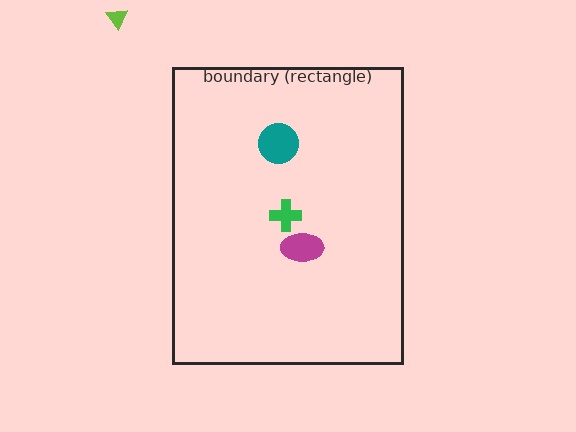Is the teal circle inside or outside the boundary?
Inside.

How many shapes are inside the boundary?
3 inside, 1 outside.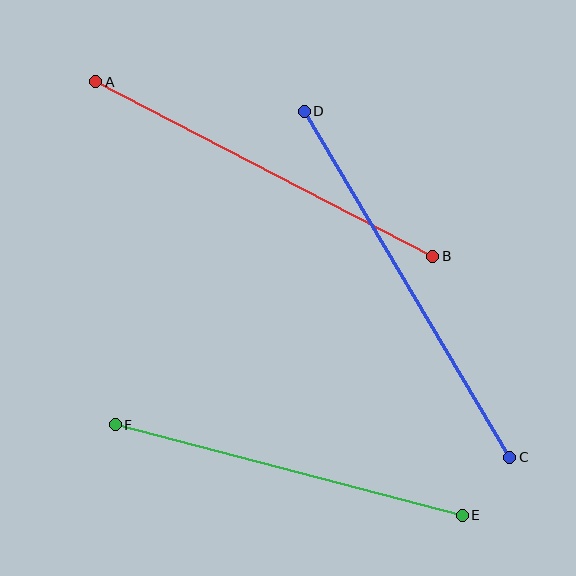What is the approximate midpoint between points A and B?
The midpoint is at approximately (264, 169) pixels.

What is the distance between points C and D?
The distance is approximately 403 pixels.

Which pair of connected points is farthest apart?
Points C and D are farthest apart.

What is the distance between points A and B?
The distance is approximately 379 pixels.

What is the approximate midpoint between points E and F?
The midpoint is at approximately (289, 470) pixels.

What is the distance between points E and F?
The distance is approximately 358 pixels.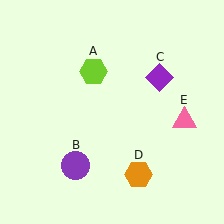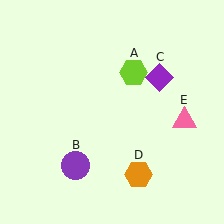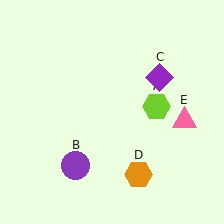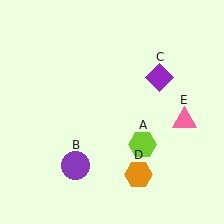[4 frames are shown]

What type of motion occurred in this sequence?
The lime hexagon (object A) rotated clockwise around the center of the scene.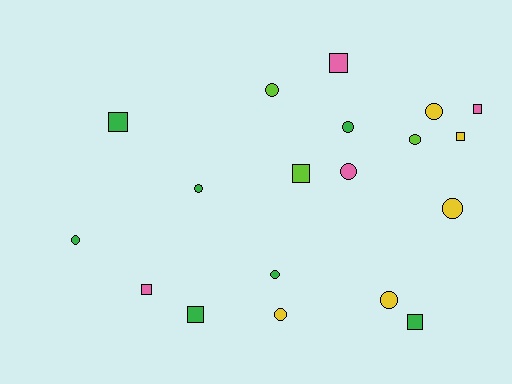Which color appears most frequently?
Green, with 7 objects.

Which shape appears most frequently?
Circle, with 11 objects.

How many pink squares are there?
There are 3 pink squares.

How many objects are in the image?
There are 19 objects.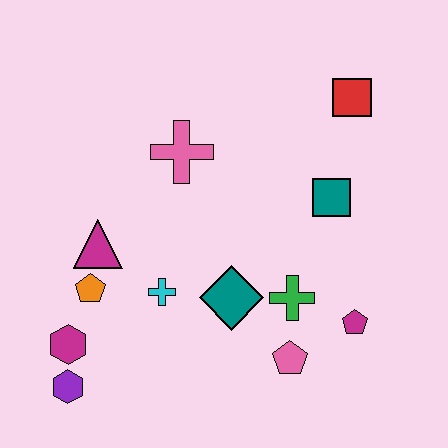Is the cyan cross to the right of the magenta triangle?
Yes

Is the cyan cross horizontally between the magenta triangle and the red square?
Yes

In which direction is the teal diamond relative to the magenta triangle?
The teal diamond is to the right of the magenta triangle.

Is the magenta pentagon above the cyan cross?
No